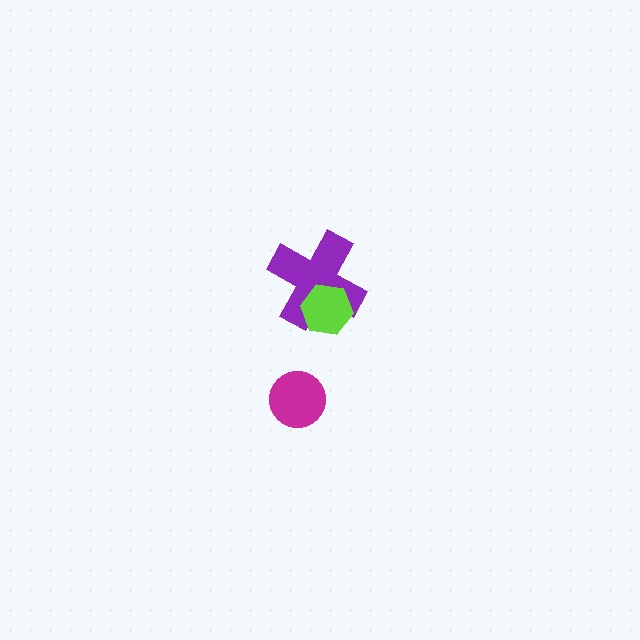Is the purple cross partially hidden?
Yes, it is partially covered by another shape.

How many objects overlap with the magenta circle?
0 objects overlap with the magenta circle.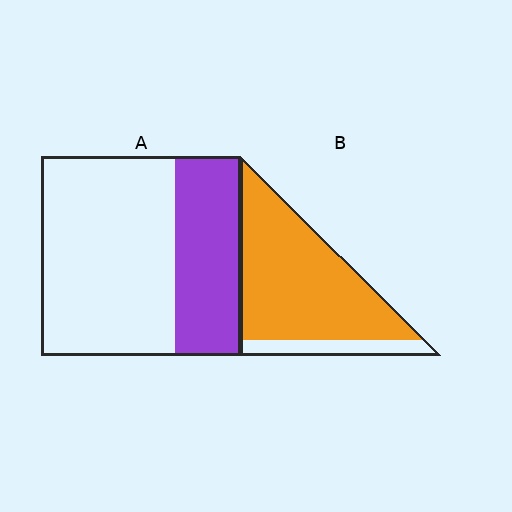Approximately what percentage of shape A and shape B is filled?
A is approximately 35% and B is approximately 85%.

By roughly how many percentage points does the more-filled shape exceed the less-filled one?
By roughly 50 percentage points (B over A).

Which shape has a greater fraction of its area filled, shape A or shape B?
Shape B.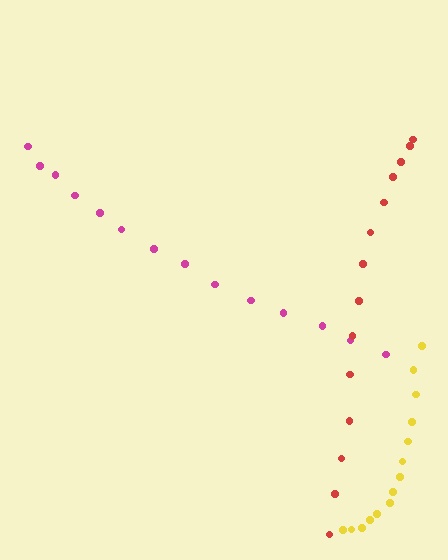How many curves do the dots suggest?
There are 3 distinct paths.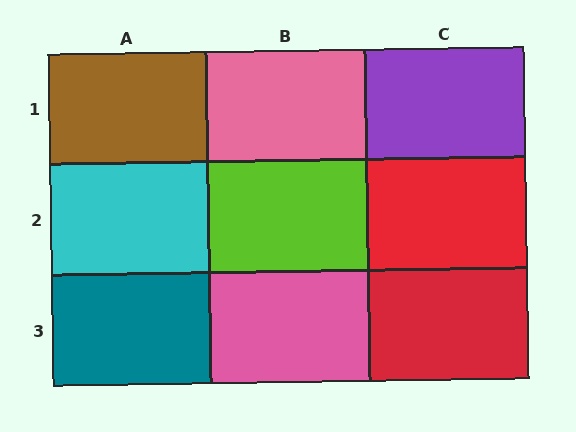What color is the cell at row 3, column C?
Red.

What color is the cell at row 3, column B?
Pink.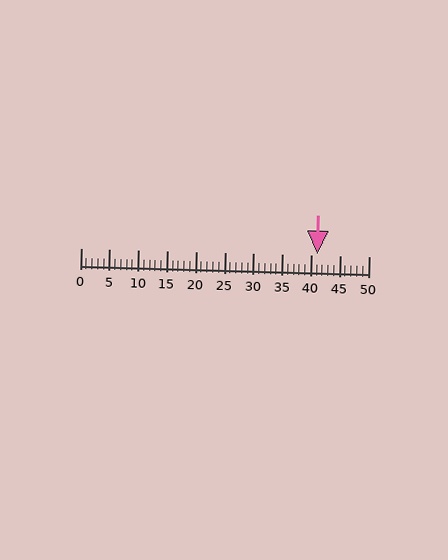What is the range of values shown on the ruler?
The ruler shows values from 0 to 50.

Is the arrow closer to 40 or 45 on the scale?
The arrow is closer to 40.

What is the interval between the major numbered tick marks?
The major tick marks are spaced 5 units apart.